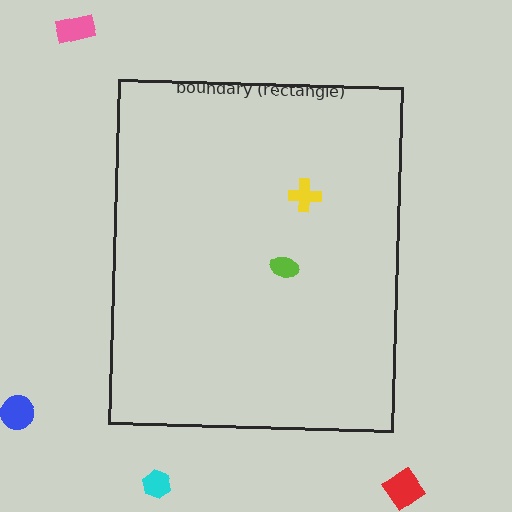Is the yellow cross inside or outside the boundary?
Inside.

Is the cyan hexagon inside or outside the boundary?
Outside.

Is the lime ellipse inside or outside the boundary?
Inside.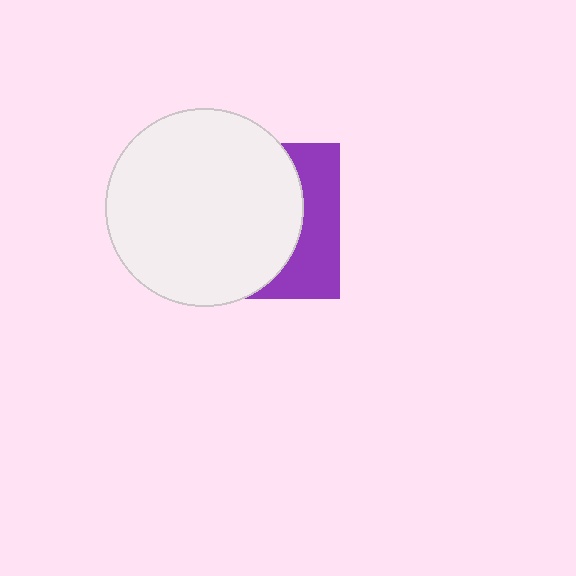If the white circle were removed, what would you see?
You would see the complete purple square.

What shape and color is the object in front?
The object in front is a white circle.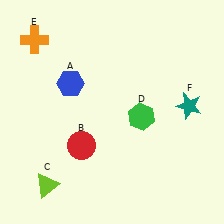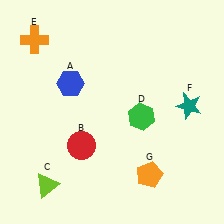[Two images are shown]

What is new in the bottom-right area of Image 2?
An orange pentagon (G) was added in the bottom-right area of Image 2.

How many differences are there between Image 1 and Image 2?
There is 1 difference between the two images.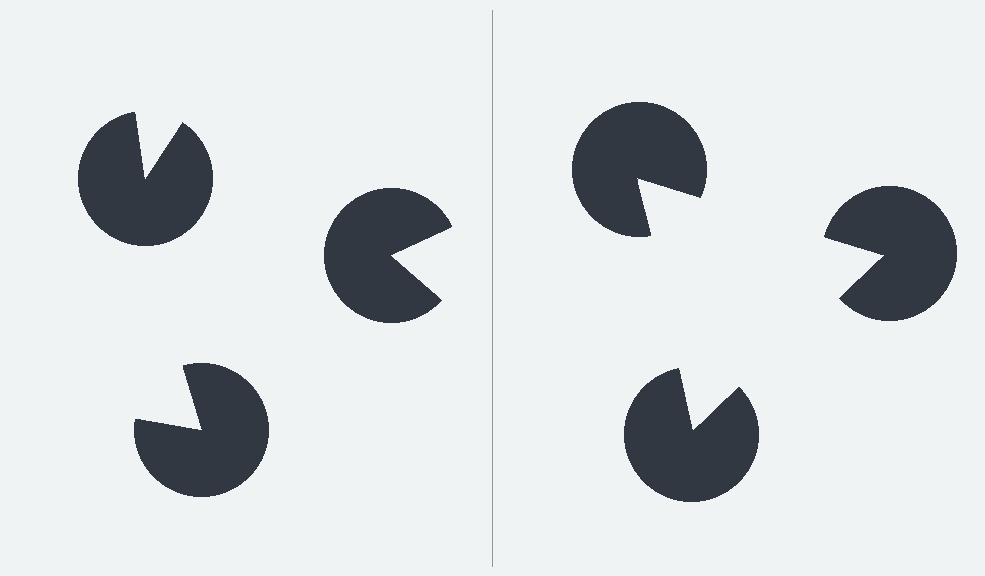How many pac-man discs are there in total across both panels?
6 — 3 on each side.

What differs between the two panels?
The pac-man discs are positioned identically on both sides; only the wedge orientations differ. On the right they align to a triangle; on the left they are misaligned.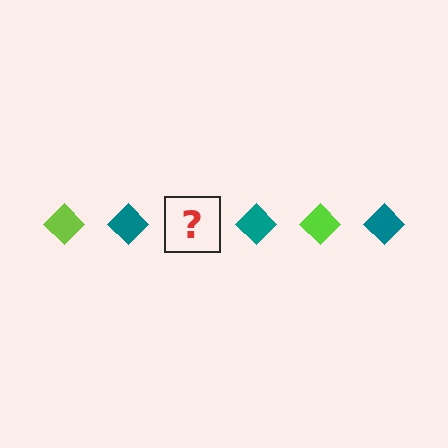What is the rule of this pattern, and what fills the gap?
The rule is that the pattern cycles through lime, teal diamonds. The gap should be filled with a lime diamond.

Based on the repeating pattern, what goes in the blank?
The blank should be a lime diamond.